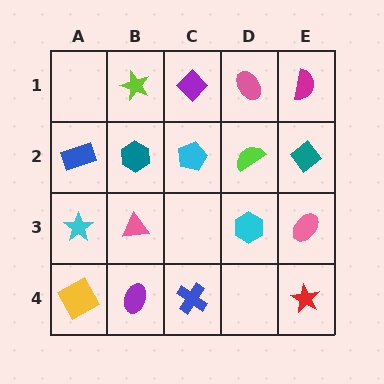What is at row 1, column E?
A magenta semicircle.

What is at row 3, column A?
A cyan star.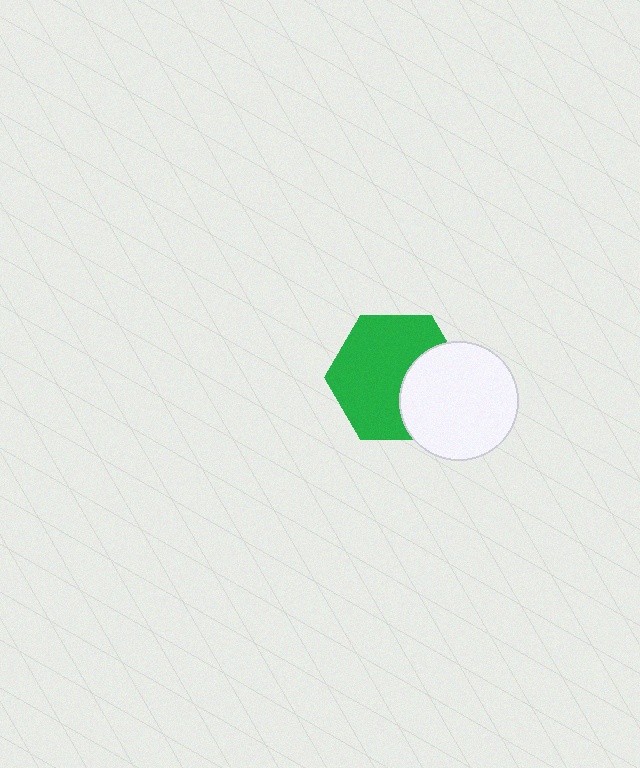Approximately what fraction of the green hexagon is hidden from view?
Roughly 32% of the green hexagon is hidden behind the white circle.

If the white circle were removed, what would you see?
You would see the complete green hexagon.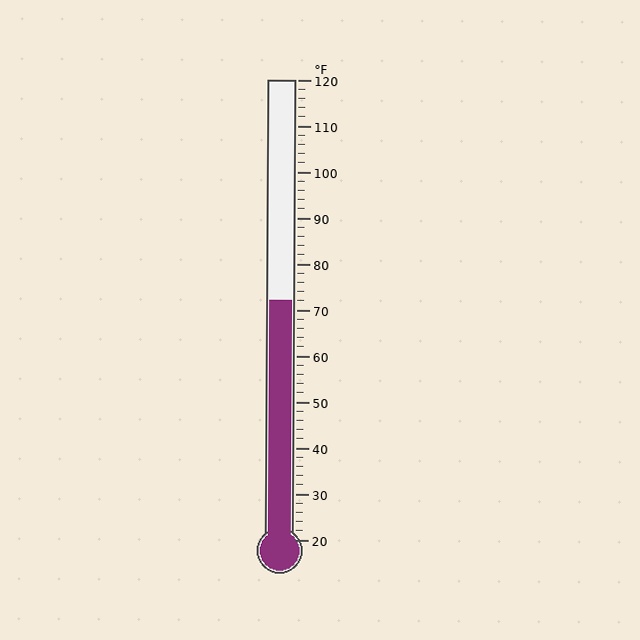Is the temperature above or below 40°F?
The temperature is above 40°F.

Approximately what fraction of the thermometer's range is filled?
The thermometer is filled to approximately 50% of its range.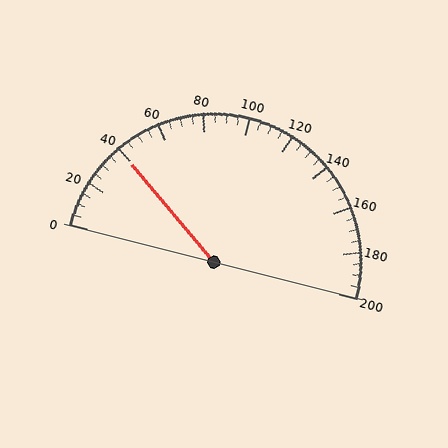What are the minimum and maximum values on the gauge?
The gauge ranges from 0 to 200.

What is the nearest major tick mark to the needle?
The nearest major tick mark is 40.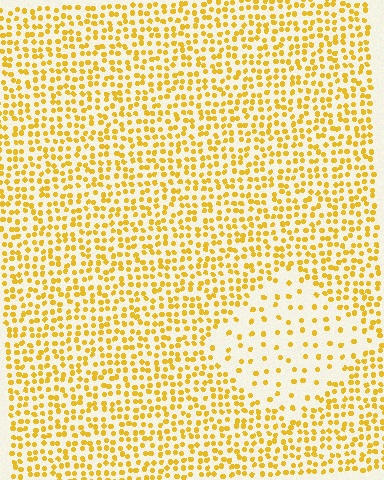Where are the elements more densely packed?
The elements are more densely packed outside the diamond boundary.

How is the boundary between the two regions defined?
The boundary is defined by a change in element density (approximately 2.7x ratio). All elements are the same color, size, and shape.